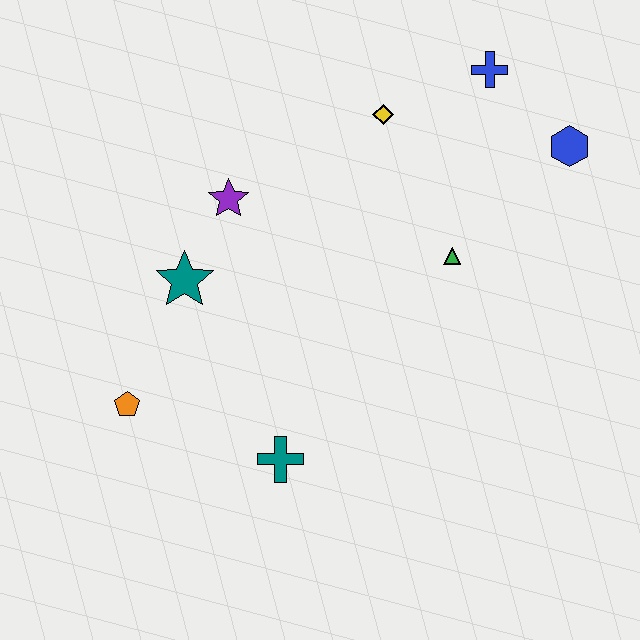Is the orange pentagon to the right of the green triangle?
No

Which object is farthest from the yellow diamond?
The orange pentagon is farthest from the yellow diamond.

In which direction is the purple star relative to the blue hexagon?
The purple star is to the left of the blue hexagon.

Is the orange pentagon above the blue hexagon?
No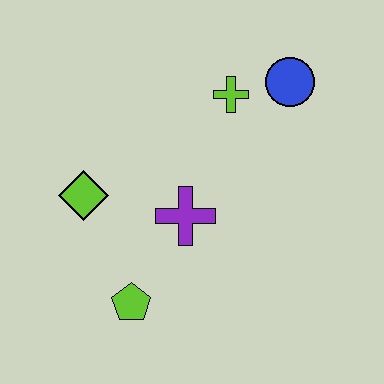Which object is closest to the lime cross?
The blue circle is closest to the lime cross.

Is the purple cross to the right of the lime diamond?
Yes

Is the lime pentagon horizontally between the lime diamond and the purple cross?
Yes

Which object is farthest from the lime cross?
The lime pentagon is farthest from the lime cross.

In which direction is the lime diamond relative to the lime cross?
The lime diamond is to the left of the lime cross.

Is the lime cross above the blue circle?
No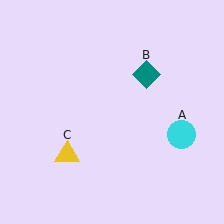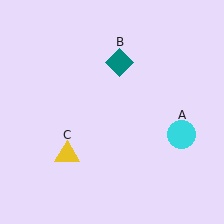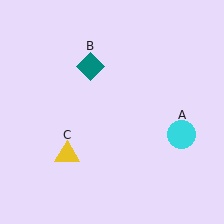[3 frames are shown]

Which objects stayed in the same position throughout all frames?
Cyan circle (object A) and yellow triangle (object C) remained stationary.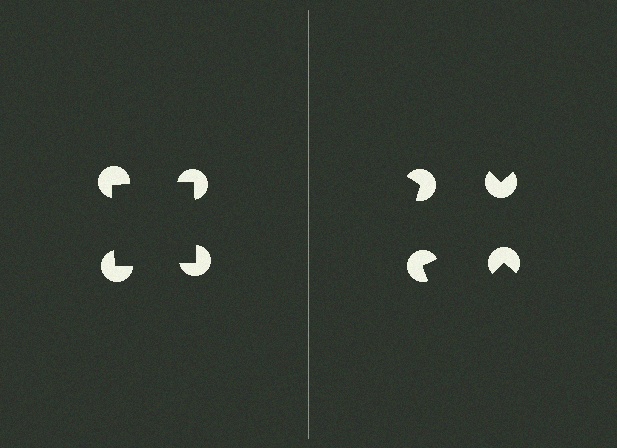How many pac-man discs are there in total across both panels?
8 — 4 on each side.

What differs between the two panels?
The pac-man discs are positioned identically on both sides; only the wedge orientations differ. On the left they align to a square; on the right they are misaligned.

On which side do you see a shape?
An illusory square appears on the left side. On the right side the wedge cuts are rotated, so no coherent shape forms.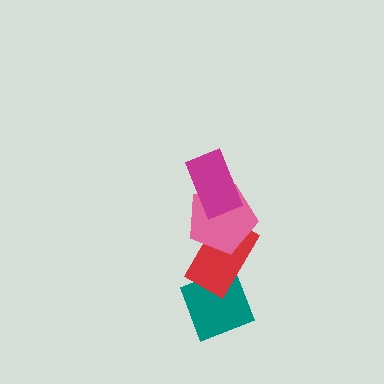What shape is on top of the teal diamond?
The red rectangle is on top of the teal diamond.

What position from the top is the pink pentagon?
The pink pentagon is 2nd from the top.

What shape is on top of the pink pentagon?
The magenta rectangle is on top of the pink pentagon.